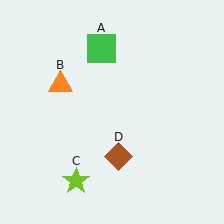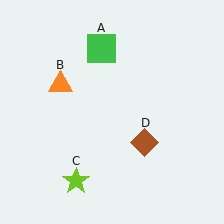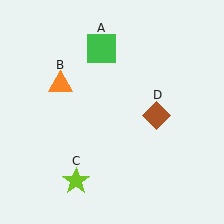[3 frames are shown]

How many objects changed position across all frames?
1 object changed position: brown diamond (object D).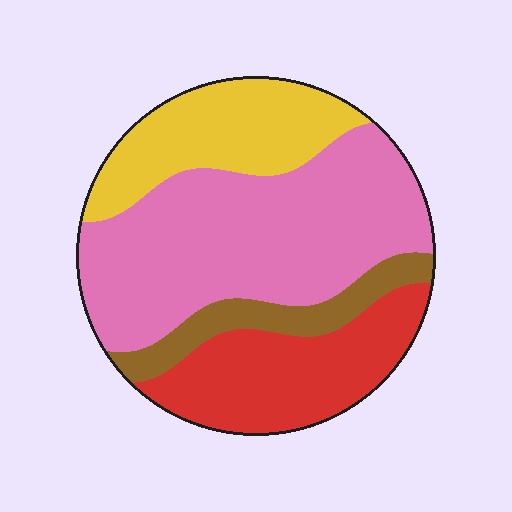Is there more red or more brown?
Red.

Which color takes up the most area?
Pink, at roughly 45%.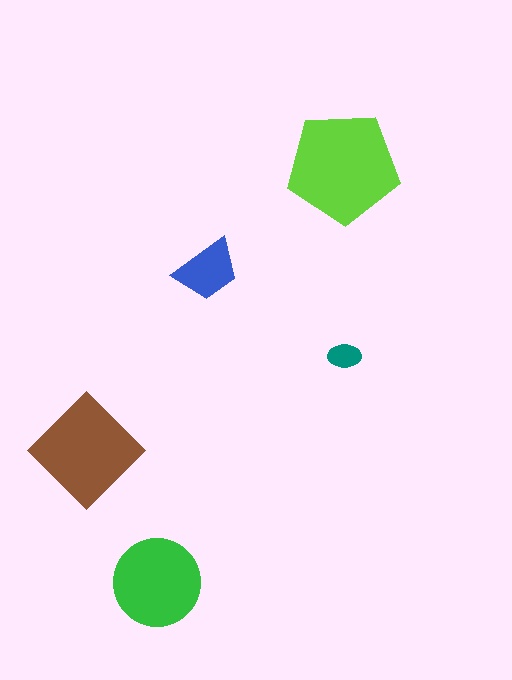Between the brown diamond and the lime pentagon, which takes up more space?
The lime pentagon.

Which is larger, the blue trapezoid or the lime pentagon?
The lime pentagon.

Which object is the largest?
The lime pentagon.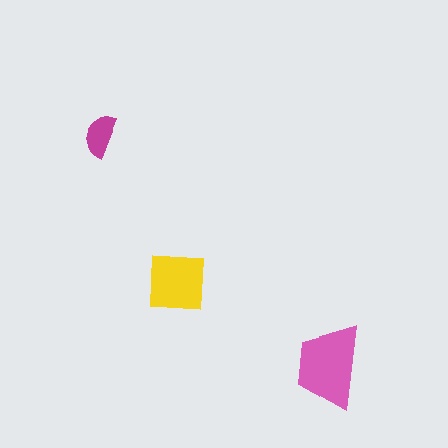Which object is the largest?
The pink trapezoid.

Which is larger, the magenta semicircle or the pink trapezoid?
The pink trapezoid.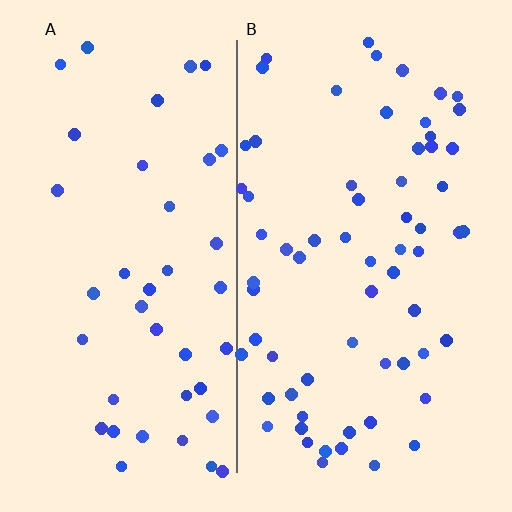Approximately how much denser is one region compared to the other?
Approximately 1.6× — region B over region A.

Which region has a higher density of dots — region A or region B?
B (the right).